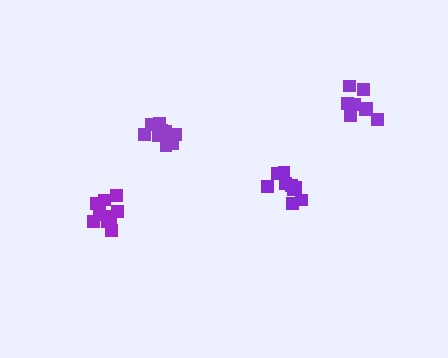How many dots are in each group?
Group 1: 9 dots, Group 2: 8 dots, Group 3: 11 dots, Group 4: 13 dots (41 total).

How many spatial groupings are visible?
There are 4 spatial groupings.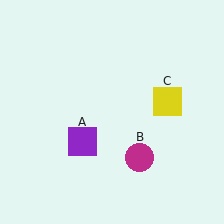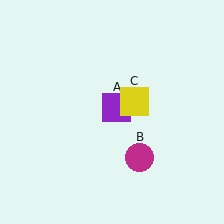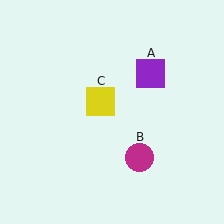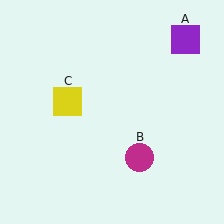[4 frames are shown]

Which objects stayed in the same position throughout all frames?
Magenta circle (object B) remained stationary.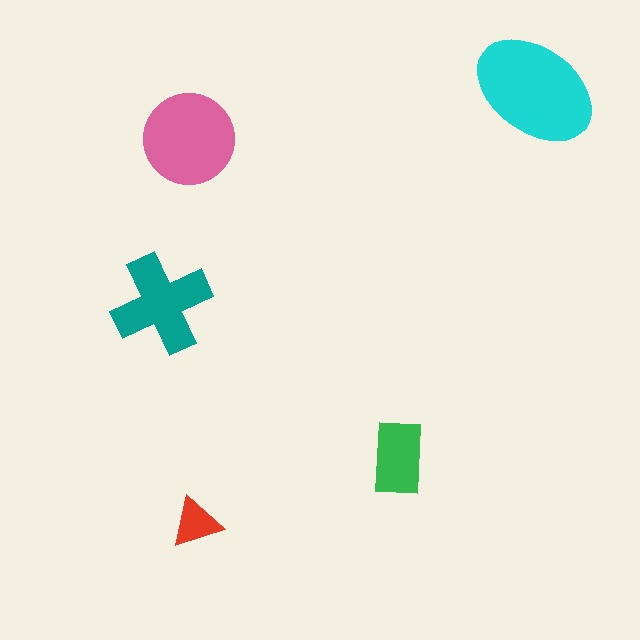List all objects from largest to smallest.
The cyan ellipse, the pink circle, the teal cross, the green rectangle, the red triangle.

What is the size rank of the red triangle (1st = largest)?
5th.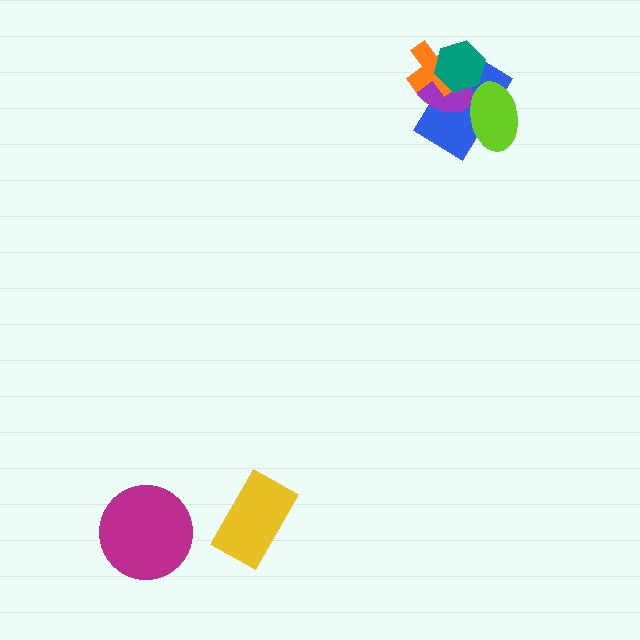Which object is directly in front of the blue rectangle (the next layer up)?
The purple ellipse is directly in front of the blue rectangle.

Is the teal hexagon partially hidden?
No, no other shape covers it.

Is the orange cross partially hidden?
Yes, it is partially covered by another shape.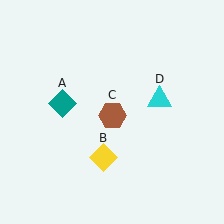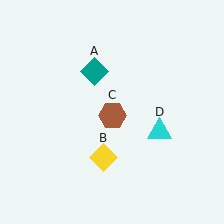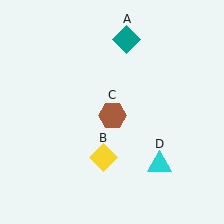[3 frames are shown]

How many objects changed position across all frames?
2 objects changed position: teal diamond (object A), cyan triangle (object D).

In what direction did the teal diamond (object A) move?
The teal diamond (object A) moved up and to the right.